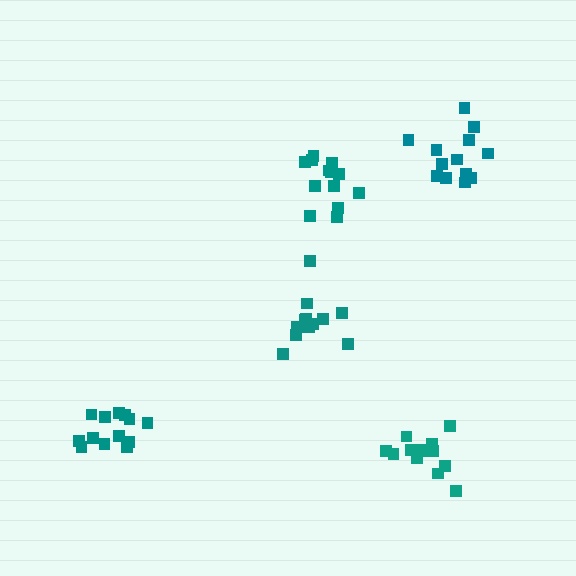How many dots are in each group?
Group 1: 13 dots, Group 2: 13 dots, Group 3: 12 dots, Group 4: 13 dots, Group 5: 13 dots (64 total).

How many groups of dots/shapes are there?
There are 5 groups.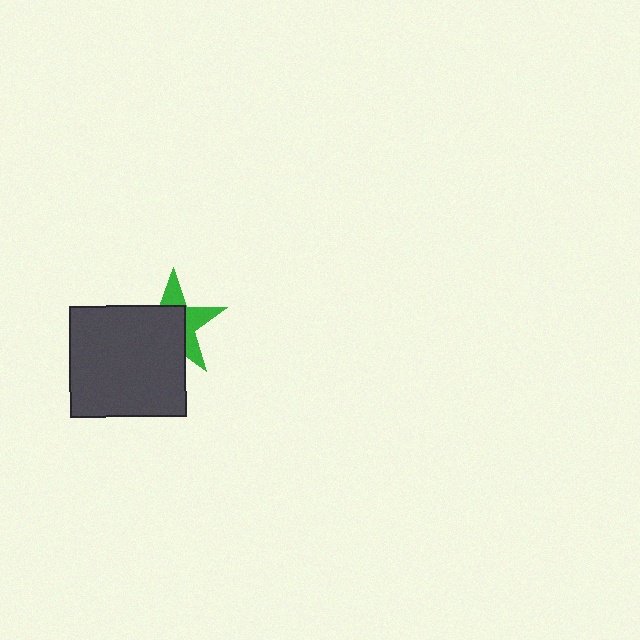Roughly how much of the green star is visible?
A small part of it is visible (roughly 41%).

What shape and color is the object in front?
The object in front is a dark gray rectangle.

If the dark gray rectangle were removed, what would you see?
You would see the complete green star.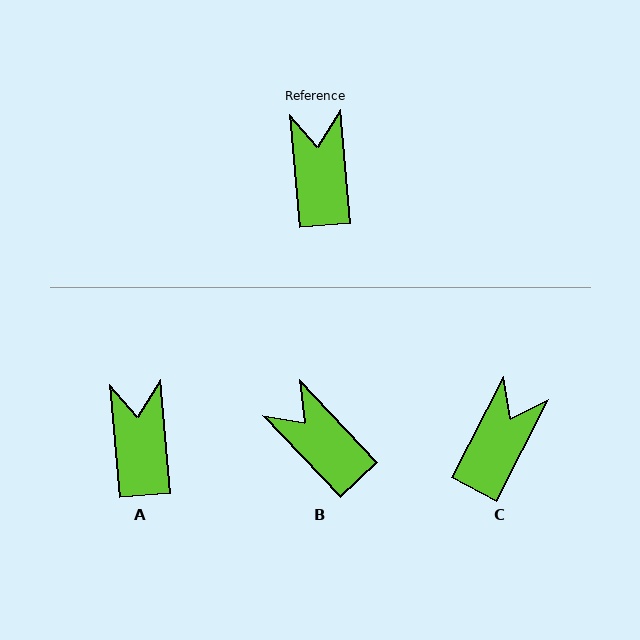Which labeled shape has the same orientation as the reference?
A.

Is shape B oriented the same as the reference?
No, it is off by about 38 degrees.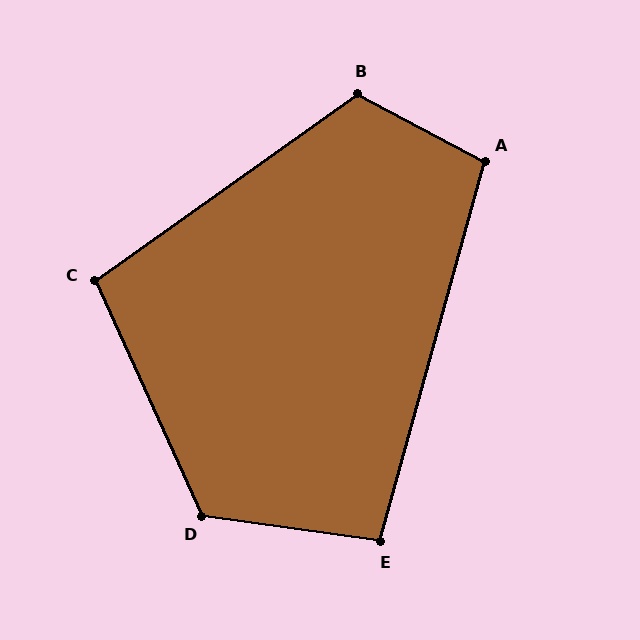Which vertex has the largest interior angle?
D, at approximately 122 degrees.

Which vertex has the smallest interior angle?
E, at approximately 97 degrees.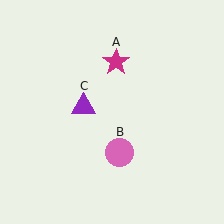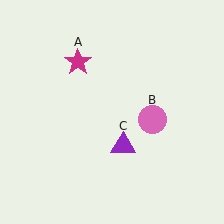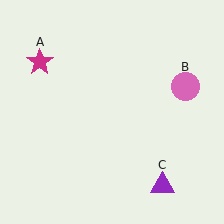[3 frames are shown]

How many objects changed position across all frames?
3 objects changed position: magenta star (object A), pink circle (object B), purple triangle (object C).